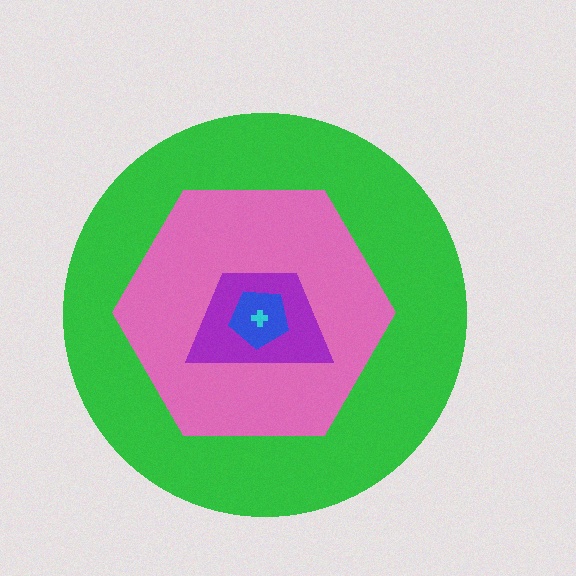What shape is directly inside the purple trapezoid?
The blue pentagon.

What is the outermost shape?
The green circle.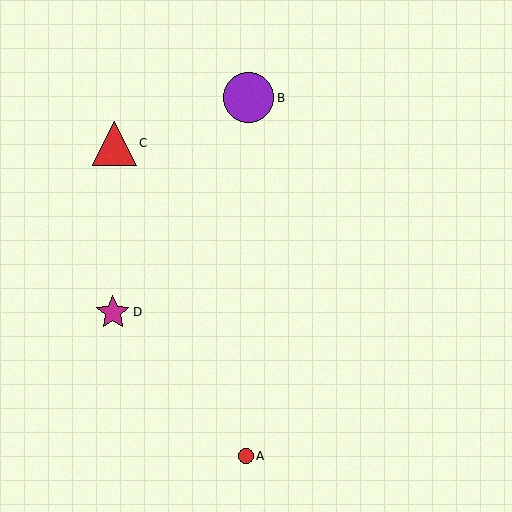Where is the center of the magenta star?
The center of the magenta star is at (113, 312).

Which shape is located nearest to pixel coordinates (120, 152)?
The red triangle (labeled C) at (114, 143) is nearest to that location.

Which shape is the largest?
The purple circle (labeled B) is the largest.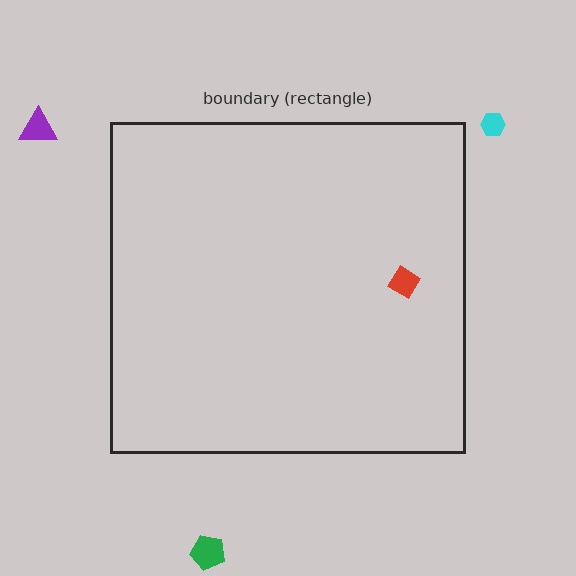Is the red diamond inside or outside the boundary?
Inside.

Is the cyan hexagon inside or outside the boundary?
Outside.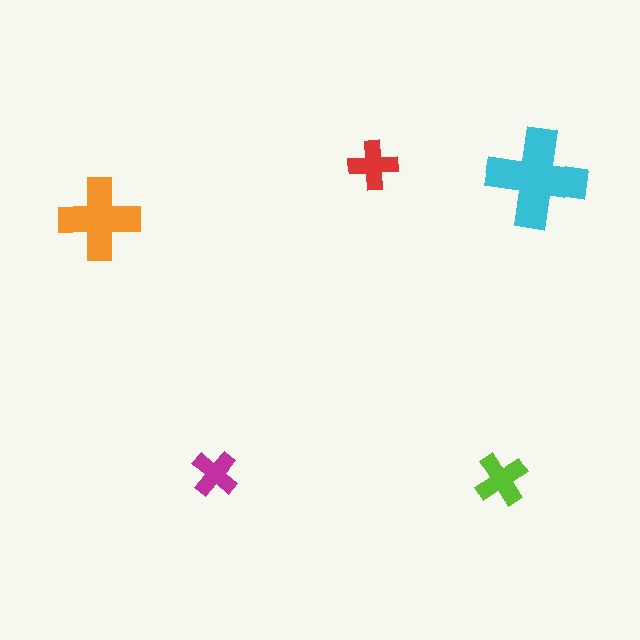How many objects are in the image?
There are 5 objects in the image.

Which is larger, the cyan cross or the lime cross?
The cyan one.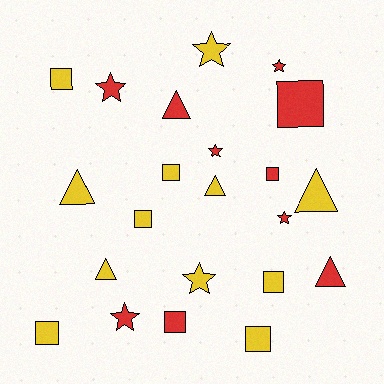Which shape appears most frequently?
Square, with 9 objects.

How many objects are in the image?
There are 22 objects.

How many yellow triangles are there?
There are 4 yellow triangles.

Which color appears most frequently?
Yellow, with 12 objects.